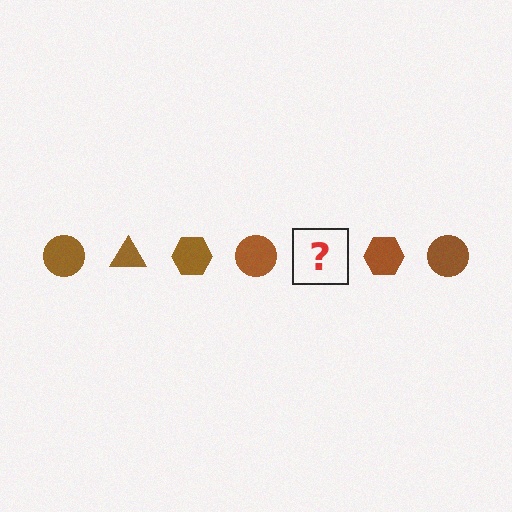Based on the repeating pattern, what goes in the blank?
The blank should be a brown triangle.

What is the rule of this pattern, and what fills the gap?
The rule is that the pattern cycles through circle, triangle, hexagon shapes in brown. The gap should be filled with a brown triangle.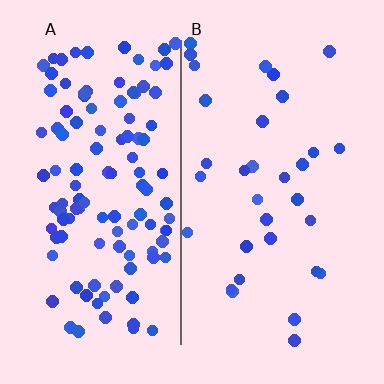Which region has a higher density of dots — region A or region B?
A (the left).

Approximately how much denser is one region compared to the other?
Approximately 3.6× — region A over region B.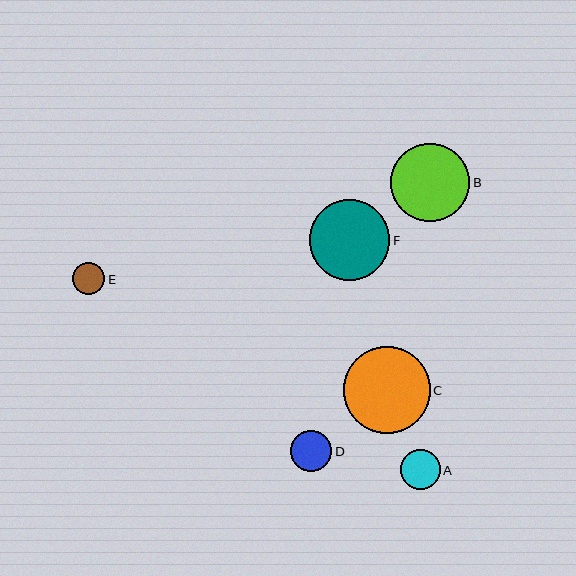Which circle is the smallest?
Circle E is the smallest with a size of approximately 32 pixels.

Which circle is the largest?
Circle C is the largest with a size of approximately 87 pixels.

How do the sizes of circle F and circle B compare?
Circle F and circle B are approximately the same size.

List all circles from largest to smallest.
From largest to smallest: C, F, B, D, A, E.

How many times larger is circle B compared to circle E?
Circle B is approximately 2.5 times the size of circle E.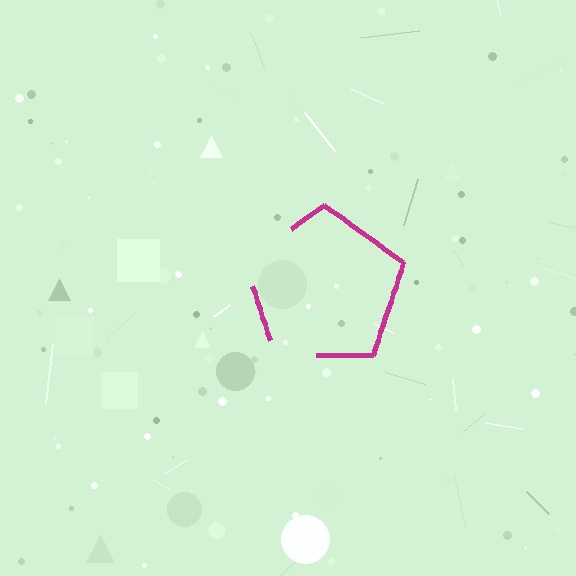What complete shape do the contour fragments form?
The contour fragments form a pentagon.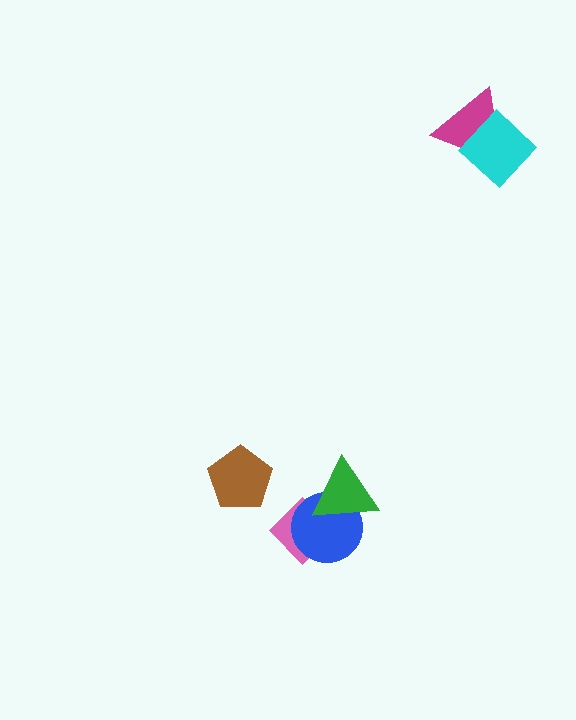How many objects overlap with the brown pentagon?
0 objects overlap with the brown pentagon.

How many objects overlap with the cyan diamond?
1 object overlaps with the cyan diamond.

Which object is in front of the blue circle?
The green triangle is in front of the blue circle.